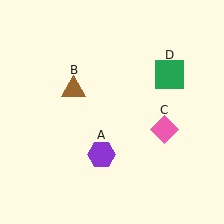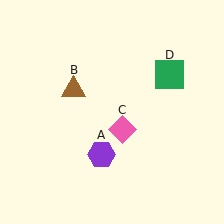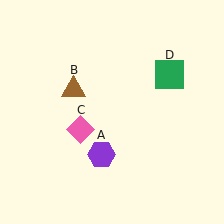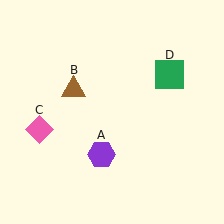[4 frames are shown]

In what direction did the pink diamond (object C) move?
The pink diamond (object C) moved left.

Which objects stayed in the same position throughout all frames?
Purple hexagon (object A) and brown triangle (object B) and green square (object D) remained stationary.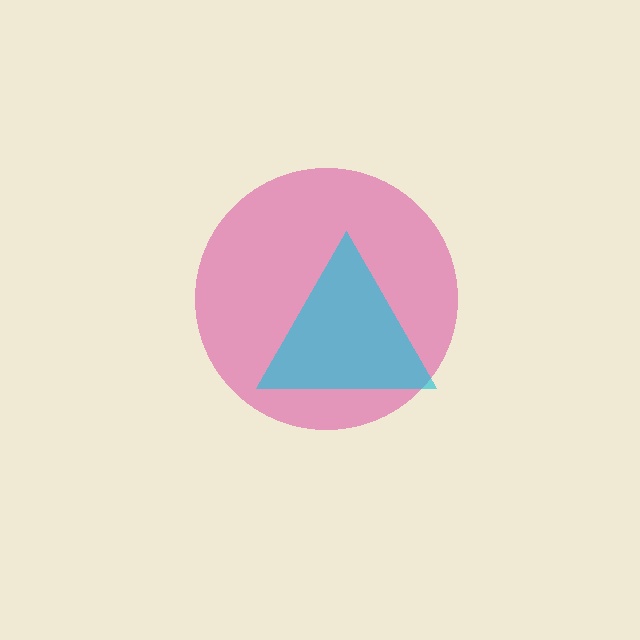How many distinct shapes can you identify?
There are 2 distinct shapes: a magenta circle, a cyan triangle.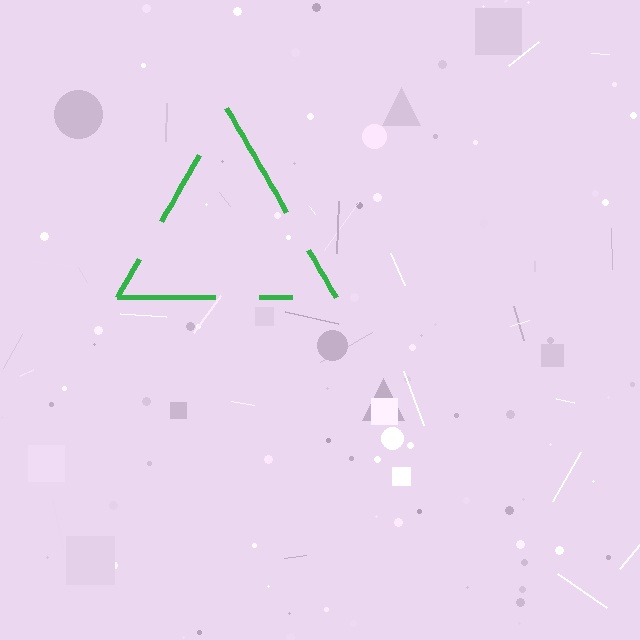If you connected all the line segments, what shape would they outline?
They would outline a triangle.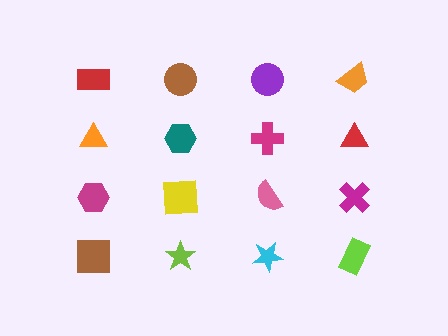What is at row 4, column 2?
A lime star.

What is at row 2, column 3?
A magenta cross.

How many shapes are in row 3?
4 shapes.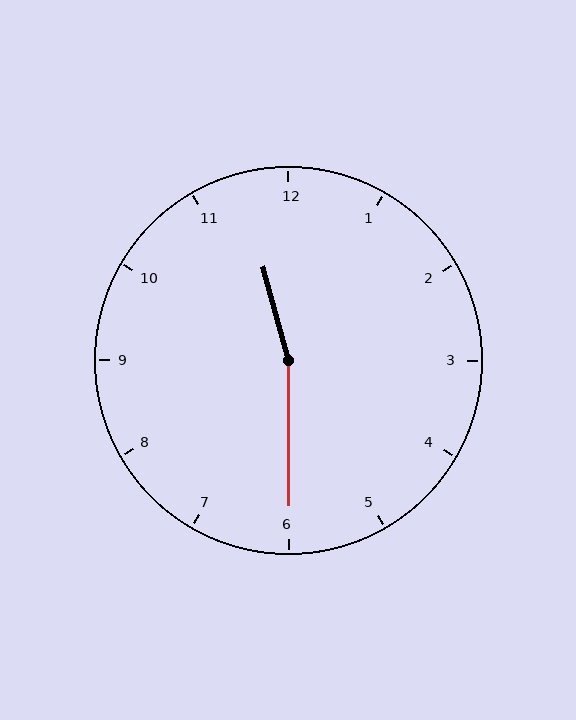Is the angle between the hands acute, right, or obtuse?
It is obtuse.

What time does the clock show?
11:30.